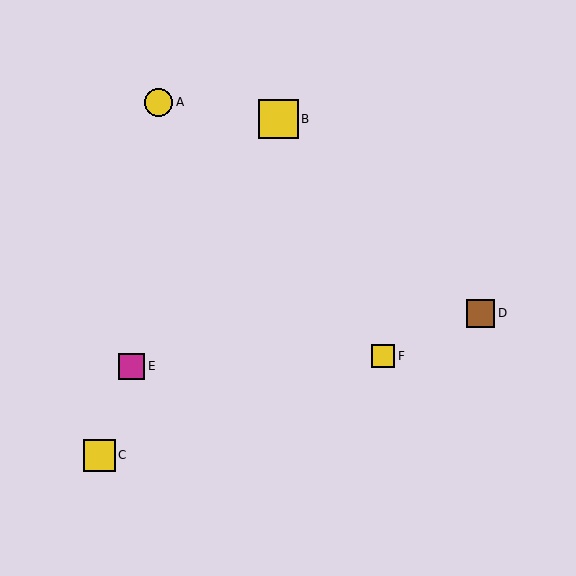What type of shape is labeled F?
Shape F is a yellow square.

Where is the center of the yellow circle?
The center of the yellow circle is at (159, 102).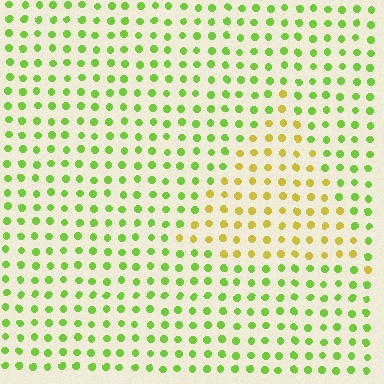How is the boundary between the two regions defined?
The boundary is defined purely by a slight shift in hue (about 45 degrees). Spacing, size, and orientation are identical on both sides.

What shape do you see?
I see a triangle.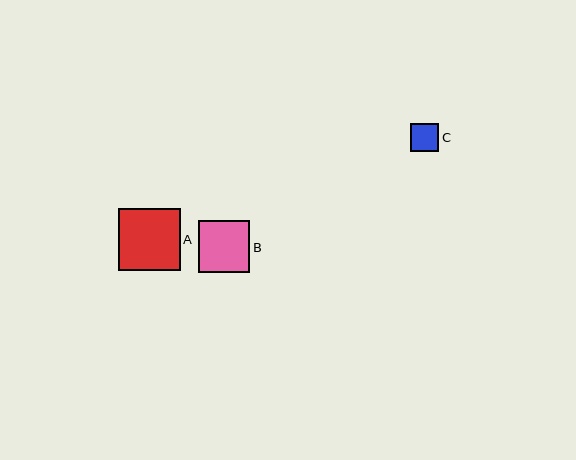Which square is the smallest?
Square C is the smallest with a size of approximately 28 pixels.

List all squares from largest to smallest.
From largest to smallest: A, B, C.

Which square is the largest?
Square A is the largest with a size of approximately 62 pixels.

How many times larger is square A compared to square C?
Square A is approximately 2.2 times the size of square C.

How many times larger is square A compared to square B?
Square A is approximately 1.2 times the size of square B.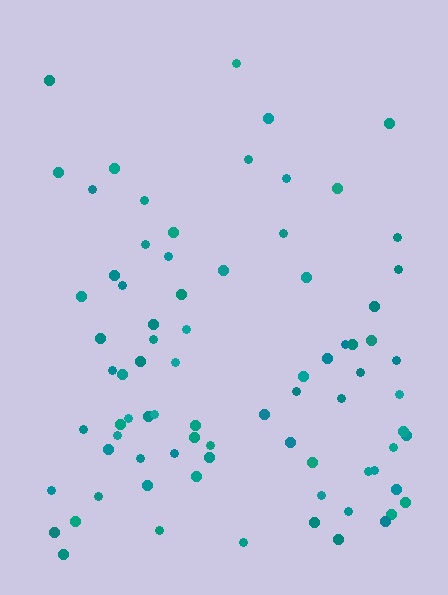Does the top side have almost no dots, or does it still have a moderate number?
Still a moderate number, just noticeably fewer than the bottom.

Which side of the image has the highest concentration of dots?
The bottom.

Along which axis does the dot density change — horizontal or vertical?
Vertical.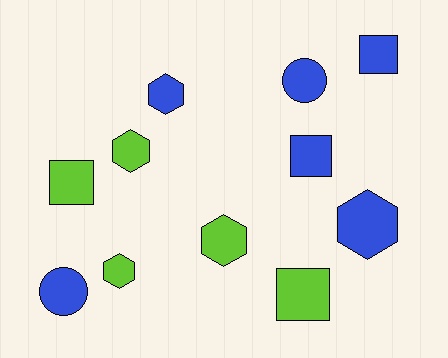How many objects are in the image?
There are 11 objects.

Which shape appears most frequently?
Hexagon, with 5 objects.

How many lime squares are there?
There are 2 lime squares.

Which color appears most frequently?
Blue, with 6 objects.